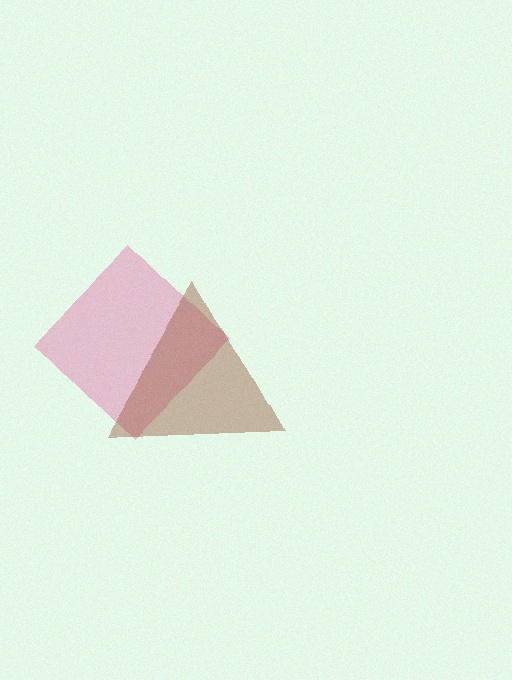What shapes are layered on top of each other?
The layered shapes are: a pink diamond, a brown triangle.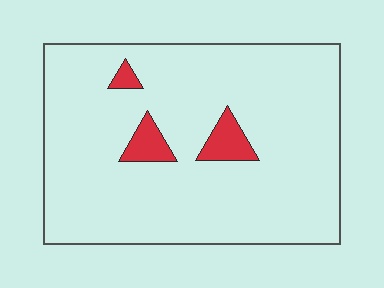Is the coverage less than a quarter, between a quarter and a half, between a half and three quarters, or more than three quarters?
Less than a quarter.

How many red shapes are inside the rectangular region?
3.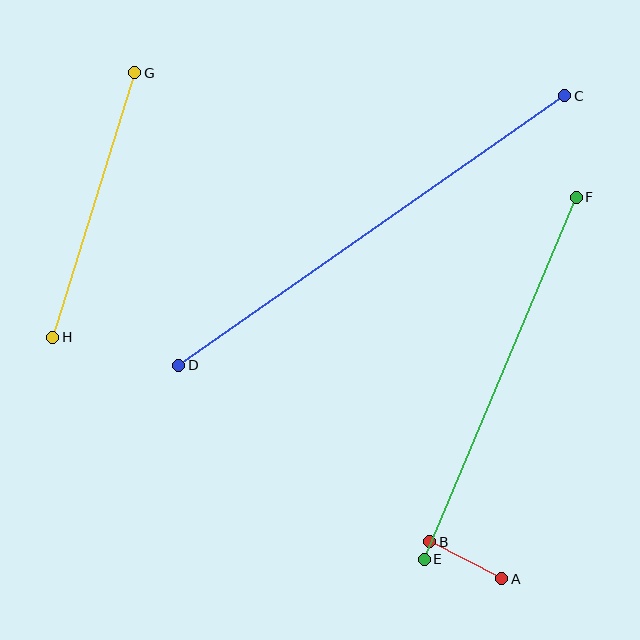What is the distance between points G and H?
The distance is approximately 277 pixels.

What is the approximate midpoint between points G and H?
The midpoint is at approximately (94, 205) pixels.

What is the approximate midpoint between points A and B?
The midpoint is at approximately (466, 560) pixels.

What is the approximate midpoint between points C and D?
The midpoint is at approximately (372, 231) pixels.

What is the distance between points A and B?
The distance is approximately 81 pixels.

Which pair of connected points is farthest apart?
Points C and D are farthest apart.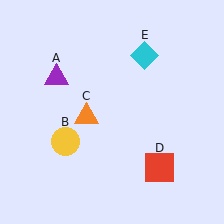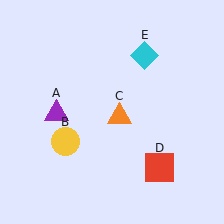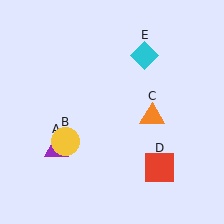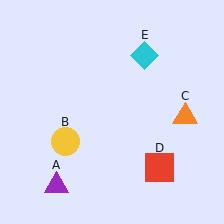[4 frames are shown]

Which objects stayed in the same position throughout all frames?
Yellow circle (object B) and red square (object D) and cyan diamond (object E) remained stationary.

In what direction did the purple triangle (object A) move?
The purple triangle (object A) moved down.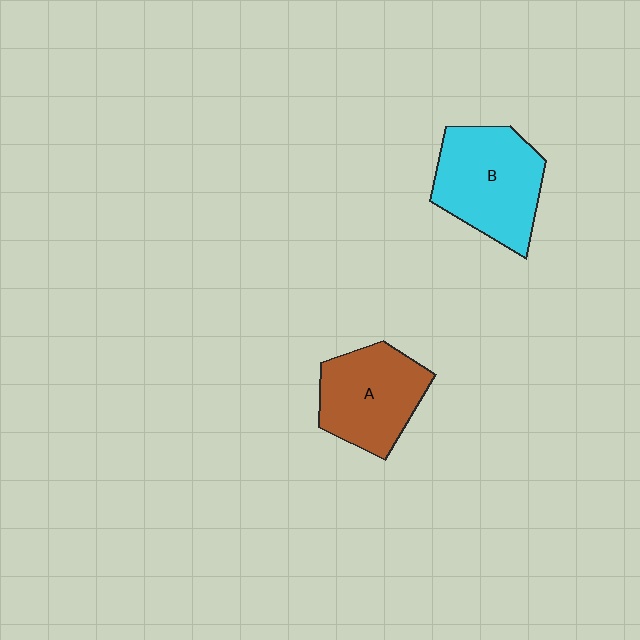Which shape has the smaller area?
Shape A (brown).